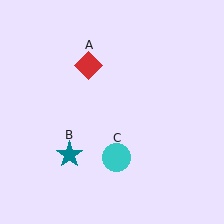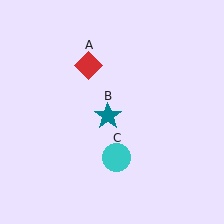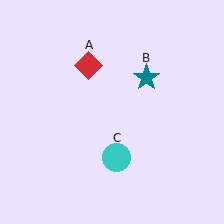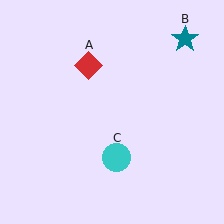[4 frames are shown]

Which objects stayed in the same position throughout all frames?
Red diamond (object A) and cyan circle (object C) remained stationary.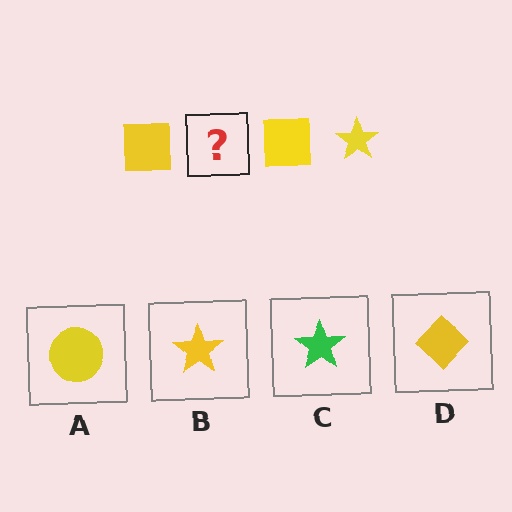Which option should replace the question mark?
Option B.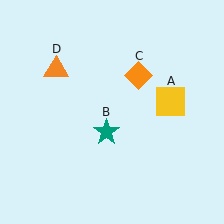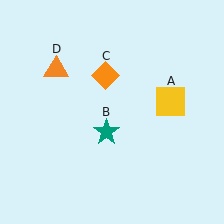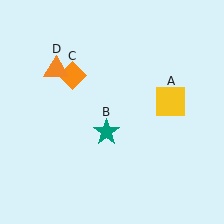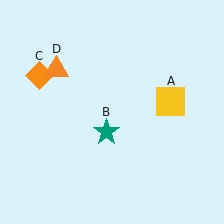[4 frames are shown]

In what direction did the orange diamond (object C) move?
The orange diamond (object C) moved left.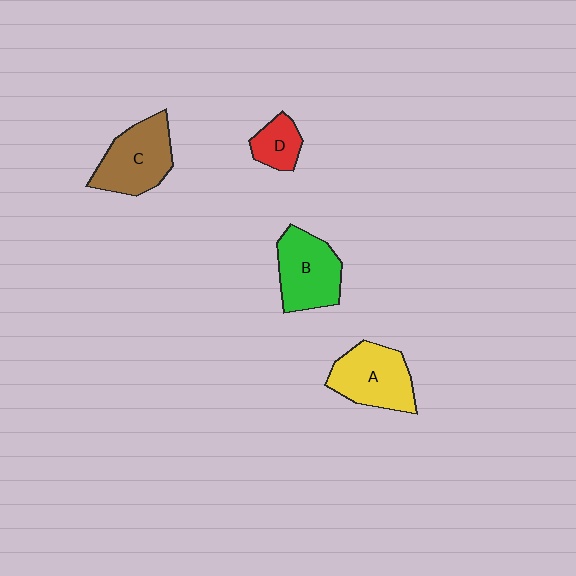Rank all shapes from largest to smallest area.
From largest to smallest: C (brown), A (yellow), B (green), D (red).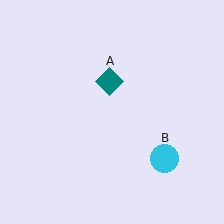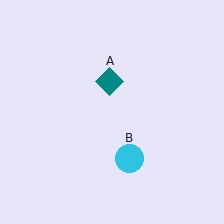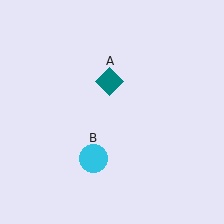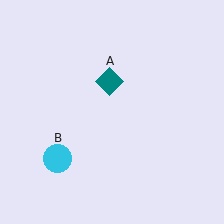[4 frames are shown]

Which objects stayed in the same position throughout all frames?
Teal diamond (object A) remained stationary.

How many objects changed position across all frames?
1 object changed position: cyan circle (object B).